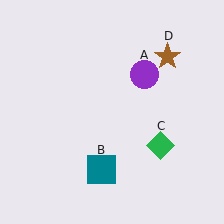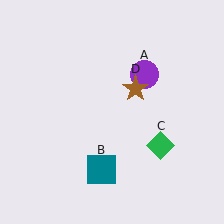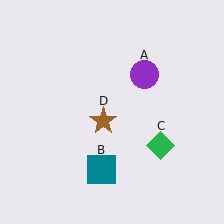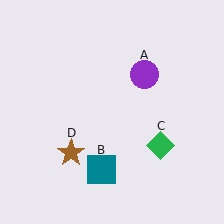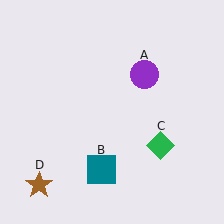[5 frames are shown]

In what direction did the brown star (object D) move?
The brown star (object D) moved down and to the left.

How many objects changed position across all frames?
1 object changed position: brown star (object D).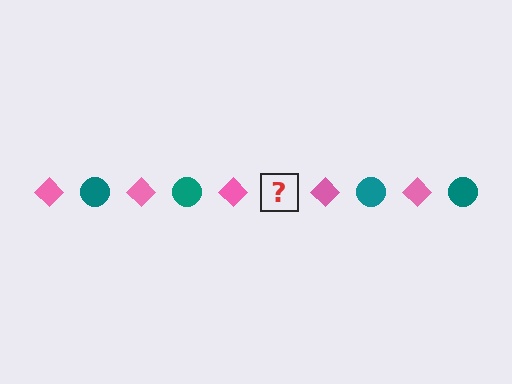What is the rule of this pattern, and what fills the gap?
The rule is that the pattern alternates between pink diamond and teal circle. The gap should be filled with a teal circle.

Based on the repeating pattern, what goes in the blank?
The blank should be a teal circle.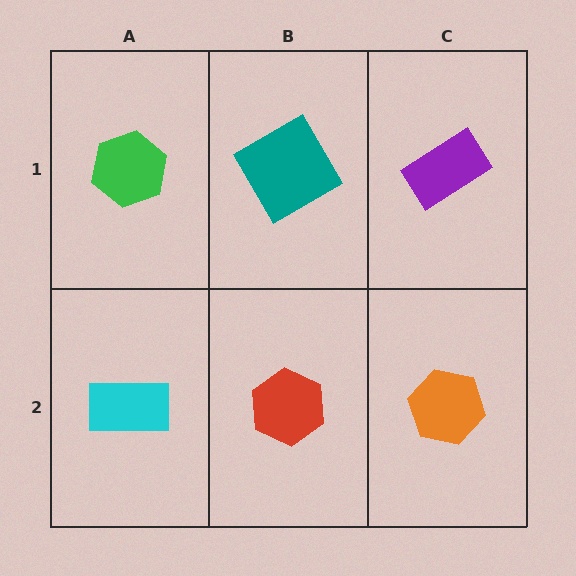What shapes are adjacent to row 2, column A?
A green hexagon (row 1, column A), a red hexagon (row 2, column B).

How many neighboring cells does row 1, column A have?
2.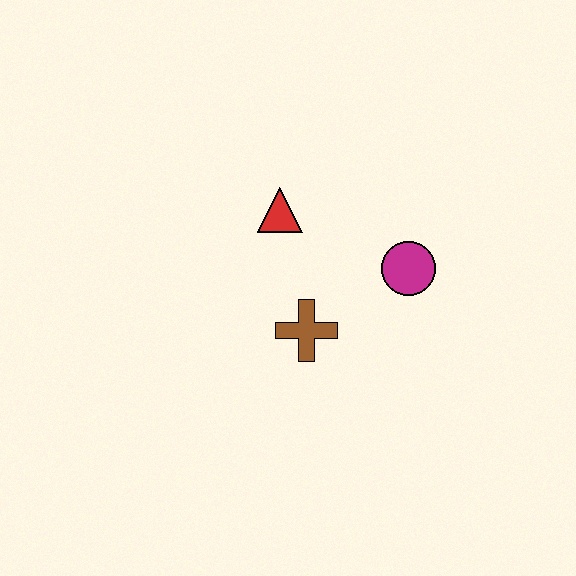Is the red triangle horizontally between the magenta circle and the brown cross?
No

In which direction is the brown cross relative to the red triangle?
The brown cross is below the red triangle.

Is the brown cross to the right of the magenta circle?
No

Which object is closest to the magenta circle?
The brown cross is closest to the magenta circle.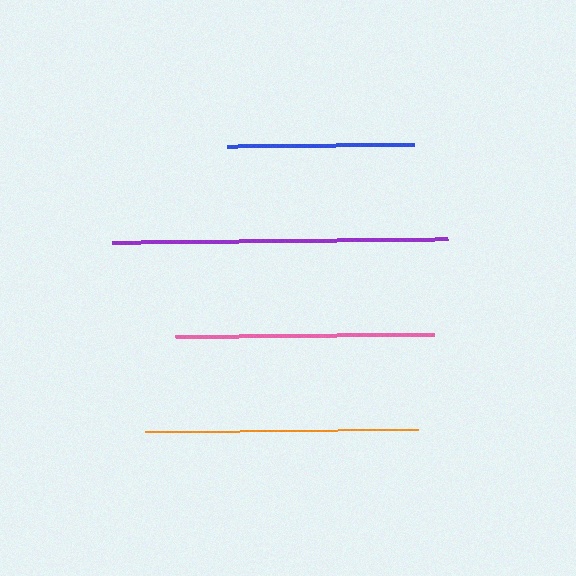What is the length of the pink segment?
The pink segment is approximately 259 pixels long.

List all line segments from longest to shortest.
From longest to shortest: purple, orange, pink, blue.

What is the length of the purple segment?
The purple segment is approximately 335 pixels long.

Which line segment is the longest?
The purple line is the longest at approximately 335 pixels.